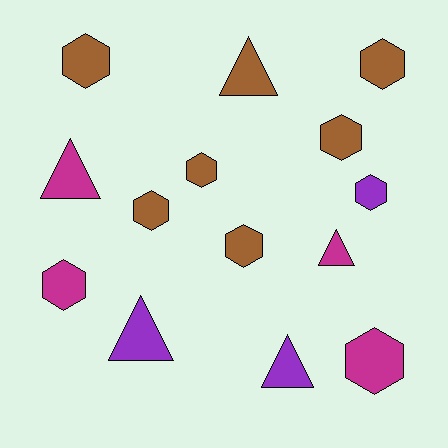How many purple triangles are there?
There are 2 purple triangles.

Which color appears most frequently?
Brown, with 7 objects.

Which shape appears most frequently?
Hexagon, with 9 objects.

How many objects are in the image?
There are 14 objects.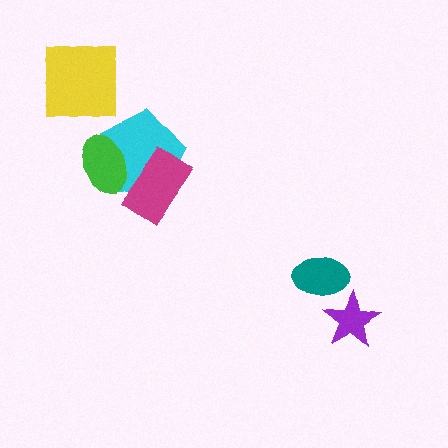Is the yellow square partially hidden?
No, no other shape covers it.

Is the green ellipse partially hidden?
Yes, it is partially covered by another shape.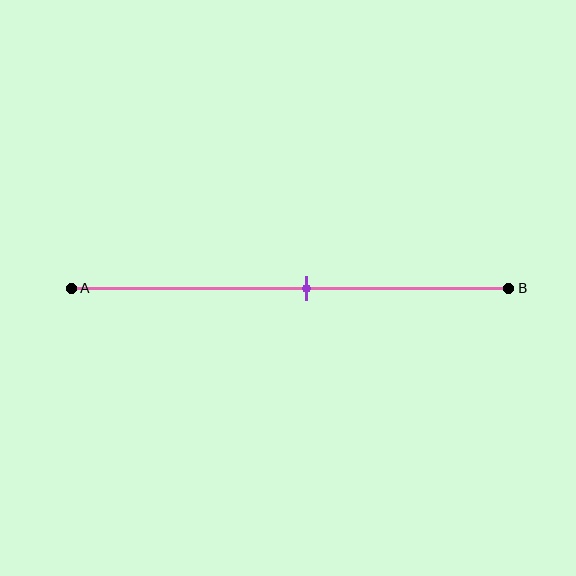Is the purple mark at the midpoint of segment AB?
No, the mark is at about 55% from A, not at the 50% midpoint.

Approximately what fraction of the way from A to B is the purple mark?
The purple mark is approximately 55% of the way from A to B.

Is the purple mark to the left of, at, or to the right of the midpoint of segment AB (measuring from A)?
The purple mark is to the right of the midpoint of segment AB.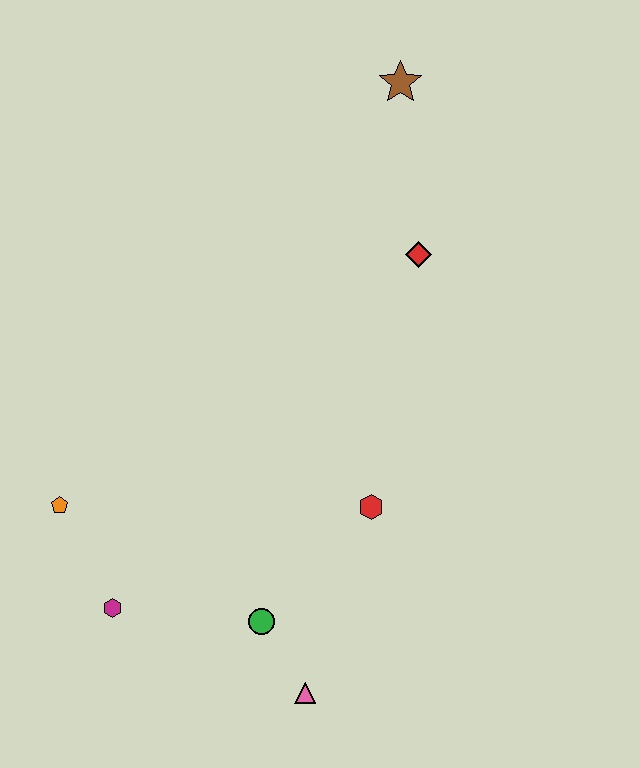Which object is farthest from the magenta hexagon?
The brown star is farthest from the magenta hexagon.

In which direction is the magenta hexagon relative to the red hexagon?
The magenta hexagon is to the left of the red hexagon.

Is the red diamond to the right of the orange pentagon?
Yes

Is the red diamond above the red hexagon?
Yes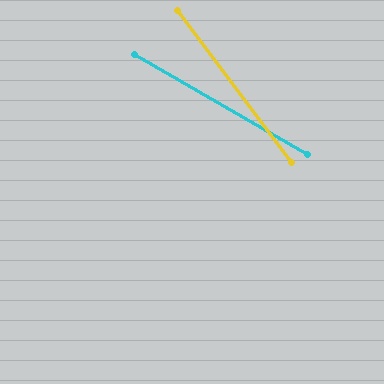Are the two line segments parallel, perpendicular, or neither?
Neither parallel nor perpendicular — they differ by about 23°.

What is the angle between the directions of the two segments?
Approximately 23 degrees.